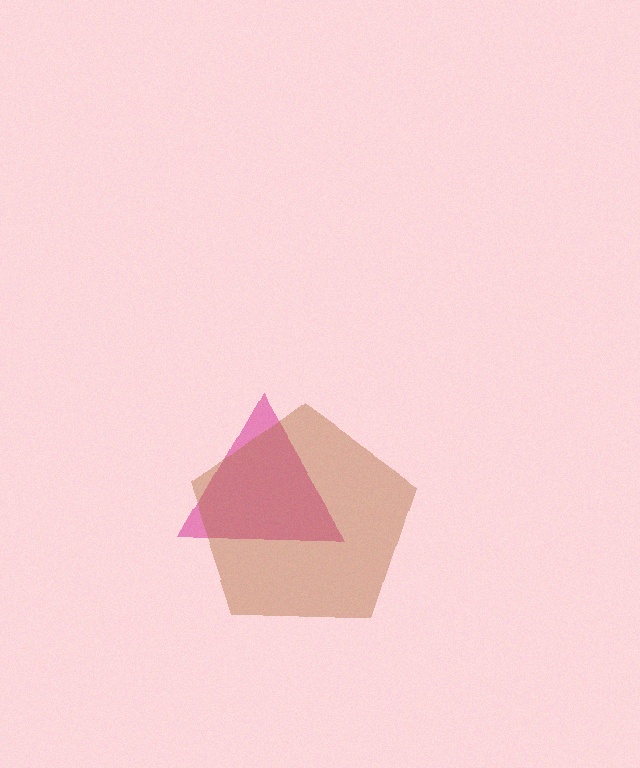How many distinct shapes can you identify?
There are 2 distinct shapes: a magenta triangle, a brown pentagon.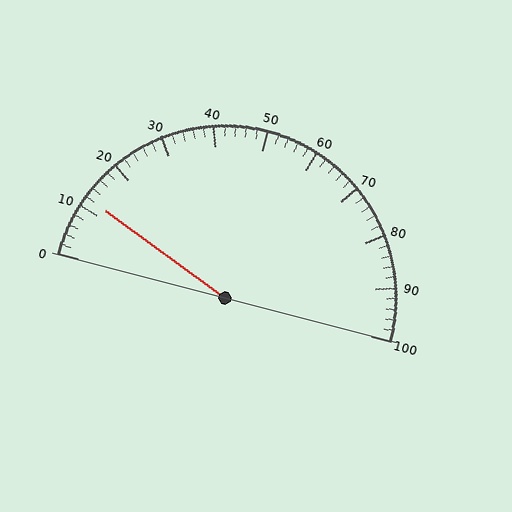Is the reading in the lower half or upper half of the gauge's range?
The reading is in the lower half of the range (0 to 100).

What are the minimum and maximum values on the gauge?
The gauge ranges from 0 to 100.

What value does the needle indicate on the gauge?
The needle indicates approximately 12.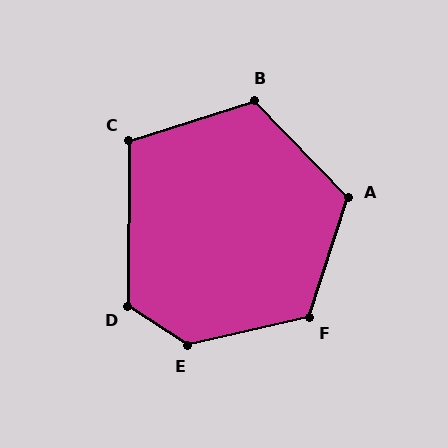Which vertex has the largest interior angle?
E, at approximately 134 degrees.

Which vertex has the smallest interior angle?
C, at approximately 108 degrees.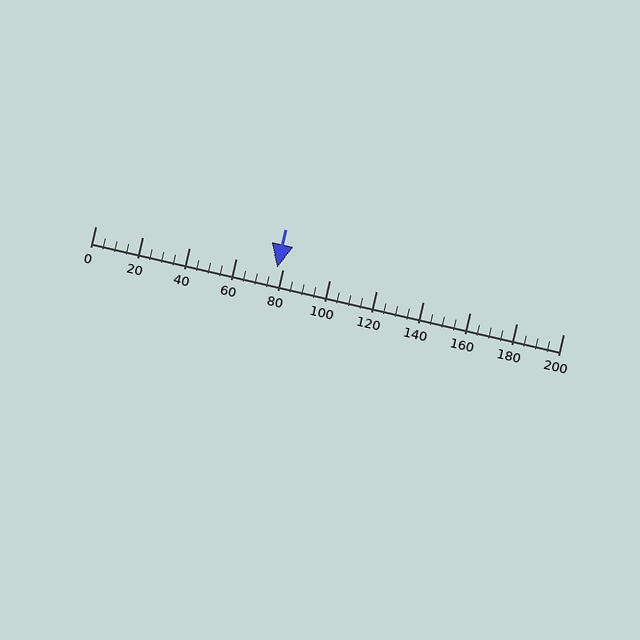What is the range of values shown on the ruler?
The ruler shows values from 0 to 200.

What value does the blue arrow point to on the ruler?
The blue arrow points to approximately 78.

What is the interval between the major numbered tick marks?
The major tick marks are spaced 20 units apart.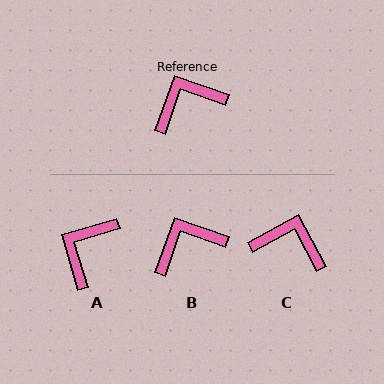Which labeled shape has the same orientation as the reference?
B.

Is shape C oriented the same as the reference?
No, it is off by about 43 degrees.